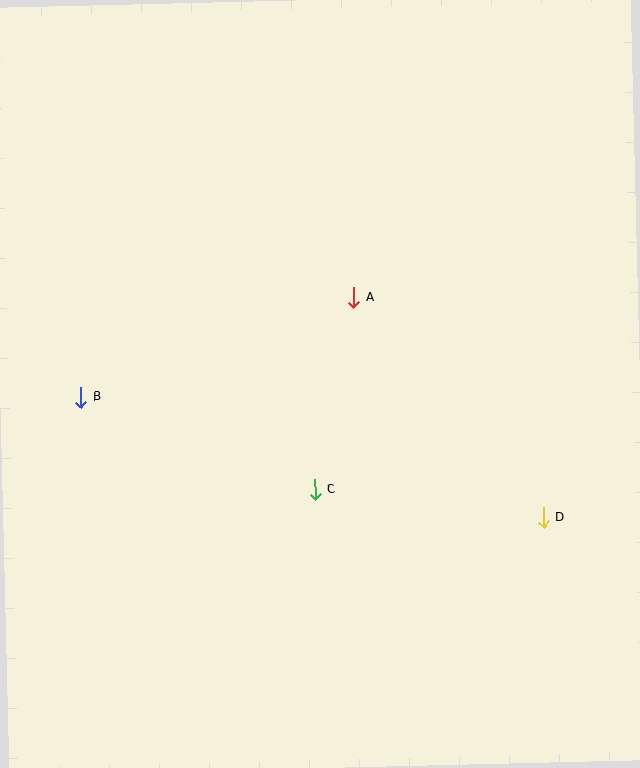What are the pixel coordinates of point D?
Point D is at (543, 517).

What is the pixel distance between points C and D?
The distance between C and D is 230 pixels.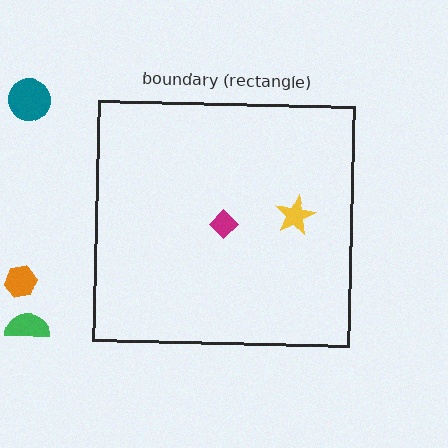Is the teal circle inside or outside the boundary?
Outside.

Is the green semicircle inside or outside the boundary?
Outside.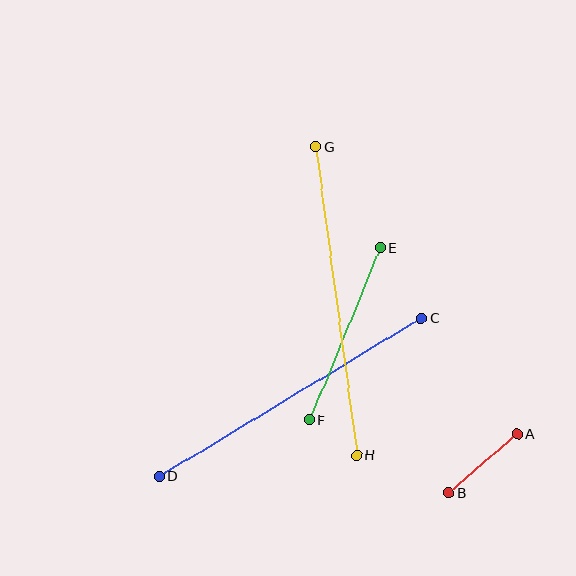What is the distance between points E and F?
The distance is approximately 186 pixels.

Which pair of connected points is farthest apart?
Points G and H are farthest apart.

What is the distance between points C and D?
The distance is approximately 306 pixels.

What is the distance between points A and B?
The distance is approximately 90 pixels.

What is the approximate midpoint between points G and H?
The midpoint is at approximately (336, 301) pixels.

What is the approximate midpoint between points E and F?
The midpoint is at approximately (345, 334) pixels.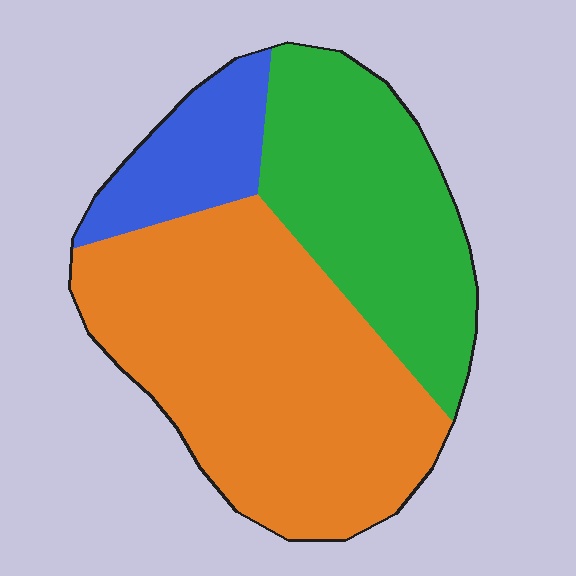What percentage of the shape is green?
Green takes up about one third (1/3) of the shape.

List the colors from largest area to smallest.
From largest to smallest: orange, green, blue.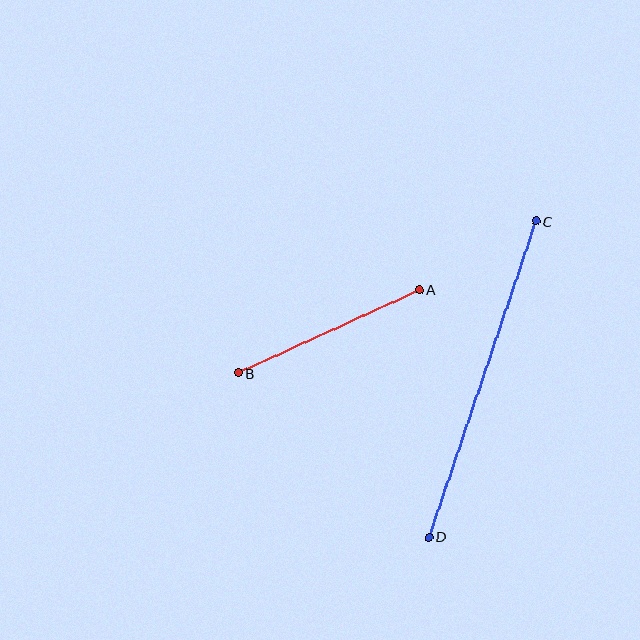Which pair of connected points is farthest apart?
Points C and D are farthest apart.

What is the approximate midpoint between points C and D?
The midpoint is at approximately (482, 379) pixels.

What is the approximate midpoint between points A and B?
The midpoint is at approximately (329, 331) pixels.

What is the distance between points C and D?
The distance is approximately 334 pixels.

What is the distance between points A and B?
The distance is approximately 200 pixels.